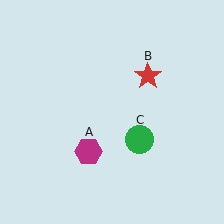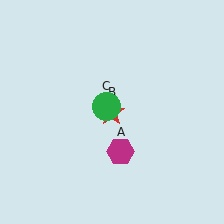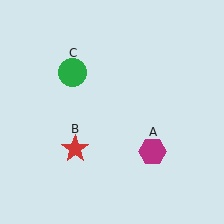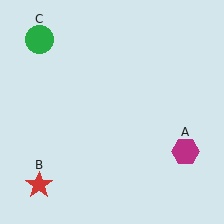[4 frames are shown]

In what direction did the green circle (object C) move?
The green circle (object C) moved up and to the left.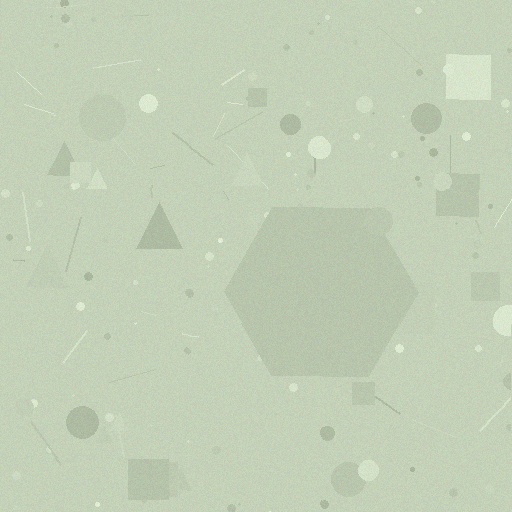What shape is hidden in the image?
A hexagon is hidden in the image.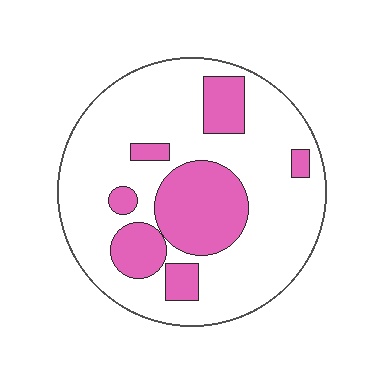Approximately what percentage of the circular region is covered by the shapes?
Approximately 25%.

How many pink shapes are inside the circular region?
7.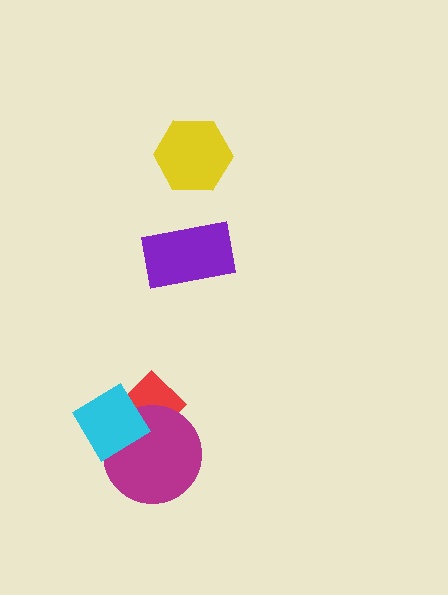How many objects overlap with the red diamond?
2 objects overlap with the red diamond.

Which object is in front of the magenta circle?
The cyan diamond is in front of the magenta circle.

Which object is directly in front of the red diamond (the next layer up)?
The magenta circle is directly in front of the red diamond.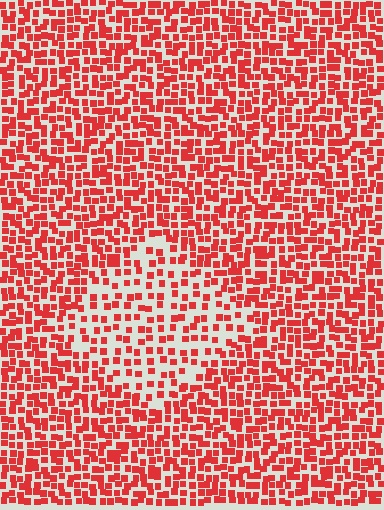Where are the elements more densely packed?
The elements are more densely packed outside the diamond boundary.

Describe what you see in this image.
The image contains small red elements arranged at two different densities. A diamond-shaped region is visible where the elements are less densely packed than the surrounding area.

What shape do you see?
I see a diamond.